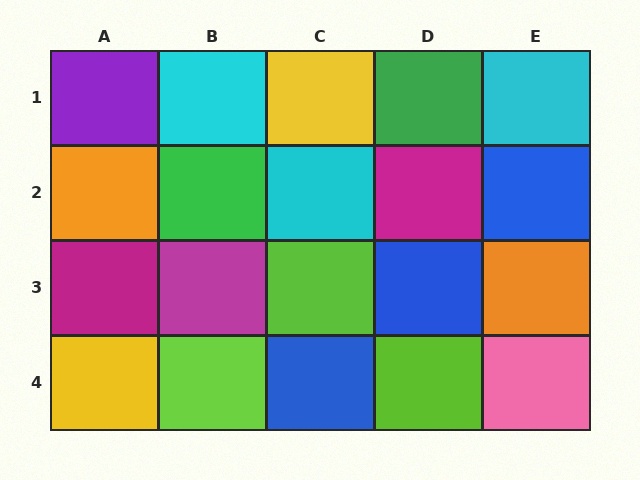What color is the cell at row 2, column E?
Blue.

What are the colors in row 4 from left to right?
Yellow, lime, blue, lime, pink.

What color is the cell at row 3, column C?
Lime.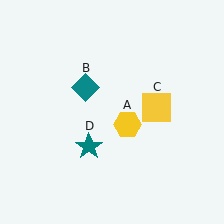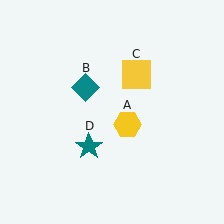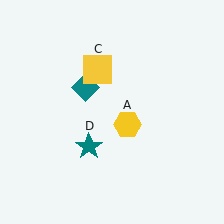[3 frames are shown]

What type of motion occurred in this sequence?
The yellow square (object C) rotated counterclockwise around the center of the scene.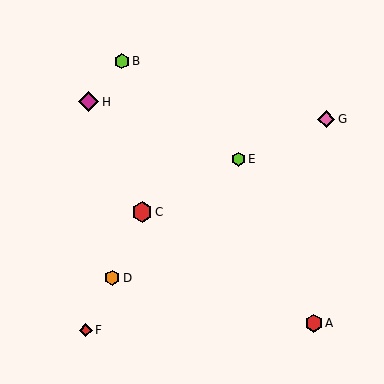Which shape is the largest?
The magenta diamond (labeled H) is the largest.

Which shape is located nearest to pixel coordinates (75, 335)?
The red diamond (labeled F) at (86, 330) is nearest to that location.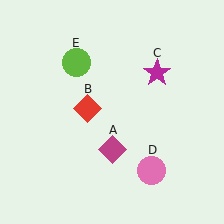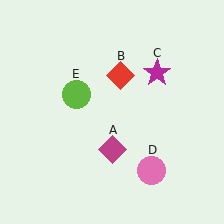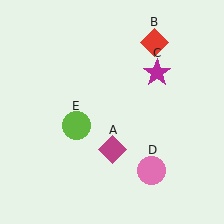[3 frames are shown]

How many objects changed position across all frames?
2 objects changed position: red diamond (object B), lime circle (object E).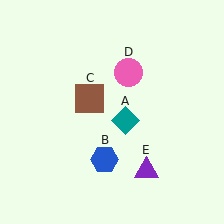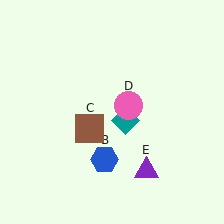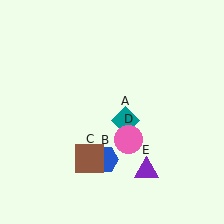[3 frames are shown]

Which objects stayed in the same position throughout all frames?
Teal diamond (object A) and blue hexagon (object B) and purple triangle (object E) remained stationary.